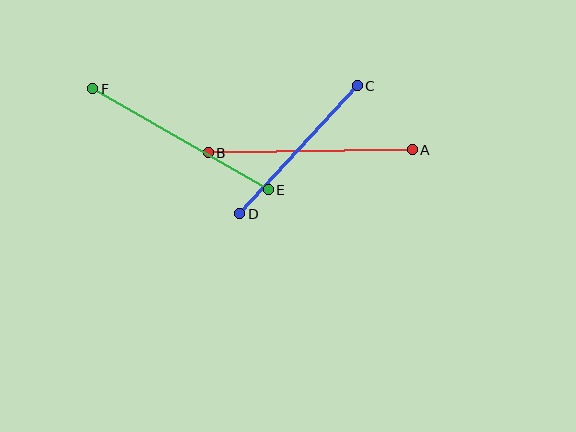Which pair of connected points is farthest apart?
Points A and B are farthest apart.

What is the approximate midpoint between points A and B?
The midpoint is at approximately (310, 151) pixels.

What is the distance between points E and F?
The distance is approximately 203 pixels.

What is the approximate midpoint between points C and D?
The midpoint is at approximately (299, 150) pixels.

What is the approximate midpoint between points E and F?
The midpoint is at approximately (181, 139) pixels.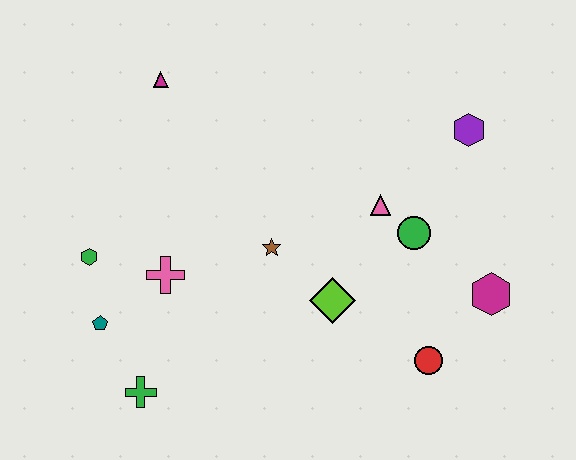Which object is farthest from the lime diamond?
The magenta triangle is farthest from the lime diamond.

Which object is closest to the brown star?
The lime diamond is closest to the brown star.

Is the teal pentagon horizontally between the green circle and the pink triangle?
No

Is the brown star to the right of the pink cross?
Yes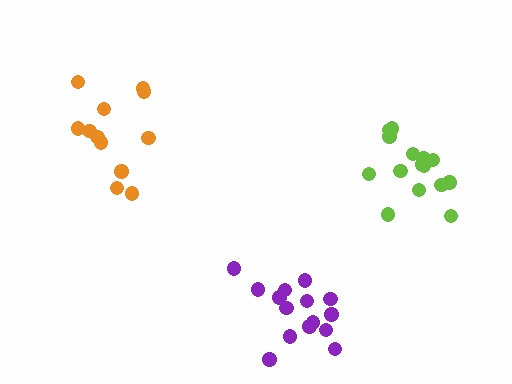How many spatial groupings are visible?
There are 3 spatial groupings.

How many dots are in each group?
Group 1: 15 dots, Group 2: 15 dots, Group 3: 12 dots (42 total).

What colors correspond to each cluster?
The clusters are colored: purple, lime, orange.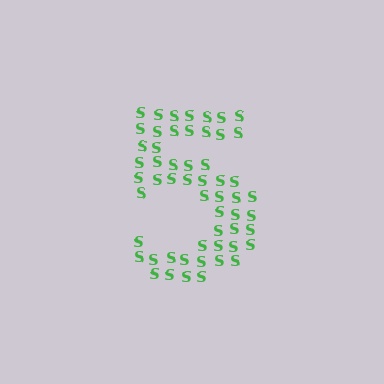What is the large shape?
The large shape is the digit 5.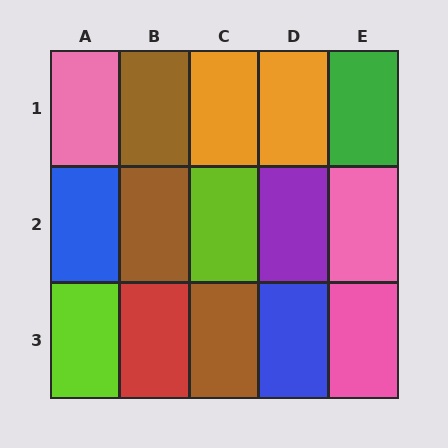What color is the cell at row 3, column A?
Lime.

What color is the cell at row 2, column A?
Blue.